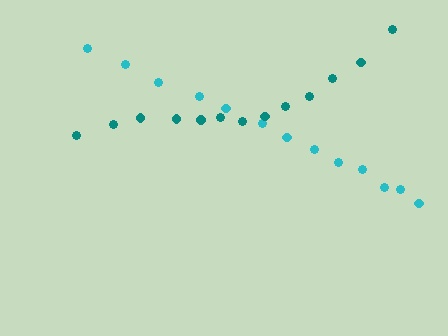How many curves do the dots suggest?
There are 2 distinct paths.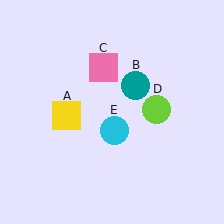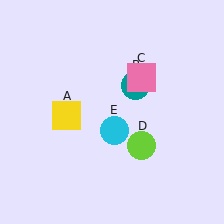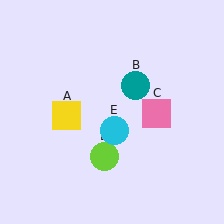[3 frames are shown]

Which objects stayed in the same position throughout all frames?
Yellow square (object A) and teal circle (object B) and cyan circle (object E) remained stationary.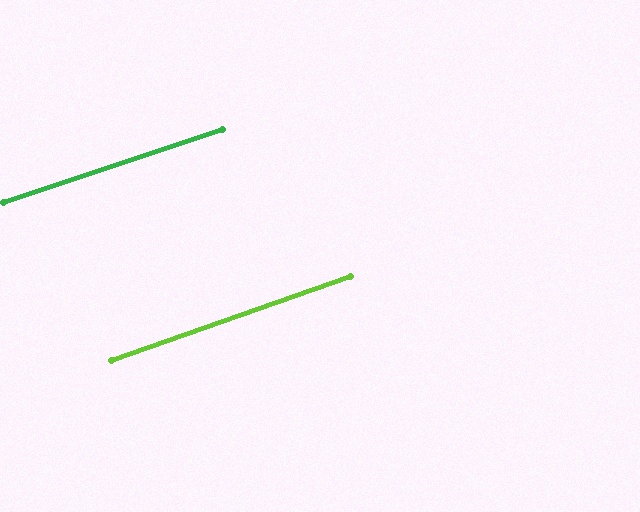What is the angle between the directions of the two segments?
Approximately 1 degree.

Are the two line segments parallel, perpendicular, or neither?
Parallel — their directions differ by only 1.1°.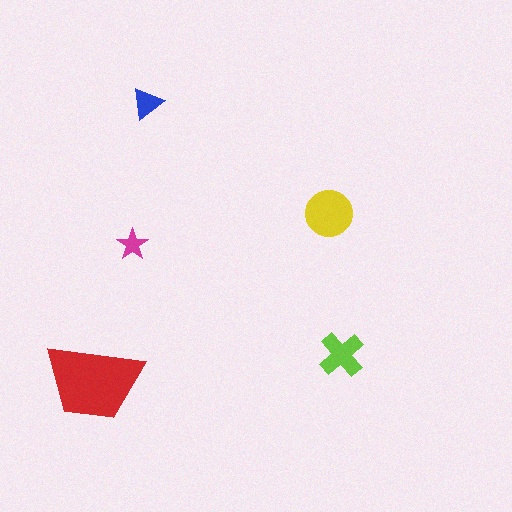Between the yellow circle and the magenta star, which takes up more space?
The yellow circle.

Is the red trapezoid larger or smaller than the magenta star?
Larger.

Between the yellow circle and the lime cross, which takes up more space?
The yellow circle.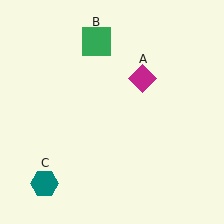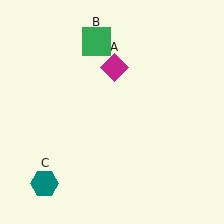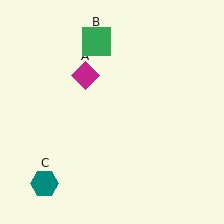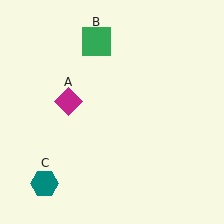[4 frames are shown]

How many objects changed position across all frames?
1 object changed position: magenta diamond (object A).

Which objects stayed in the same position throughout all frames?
Green square (object B) and teal hexagon (object C) remained stationary.